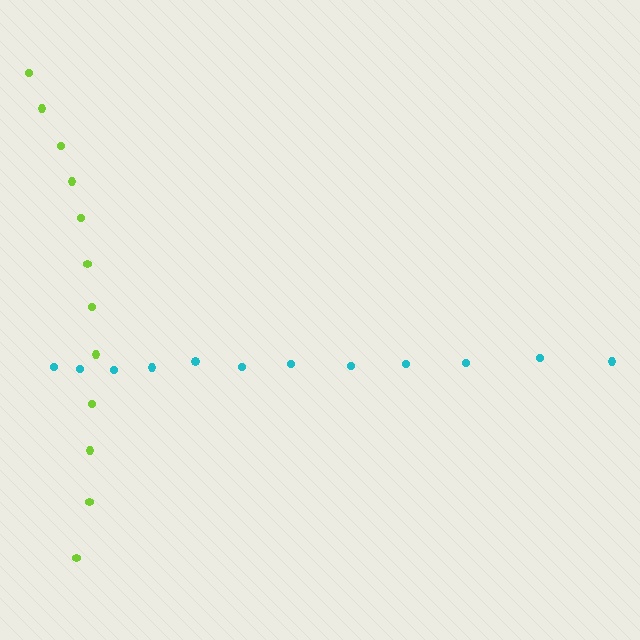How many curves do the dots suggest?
There are 2 distinct paths.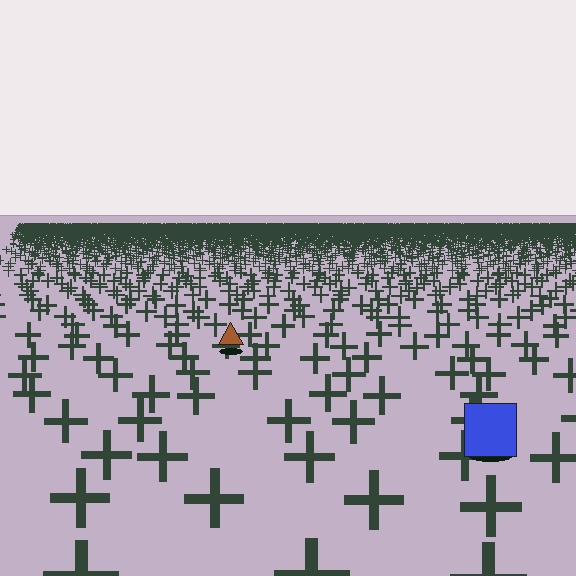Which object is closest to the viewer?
The blue square is closest. The texture marks near it are larger and more spread out.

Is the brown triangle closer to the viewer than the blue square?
No. The blue square is closer — you can tell from the texture gradient: the ground texture is coarser near it.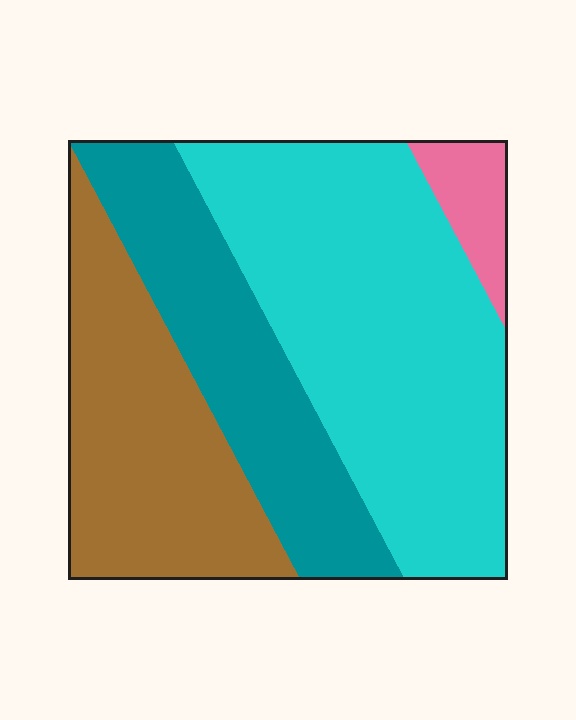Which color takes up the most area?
Cyan, at roughly 45%.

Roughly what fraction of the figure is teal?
Teal covers around 25% of the figure.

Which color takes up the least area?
Pink, at roughly 5%.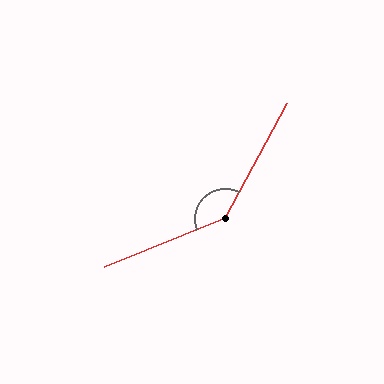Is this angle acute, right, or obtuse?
It is obtuse.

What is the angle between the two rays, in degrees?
Approximately 141 degrees.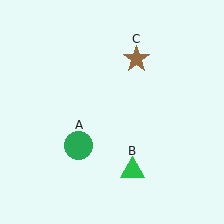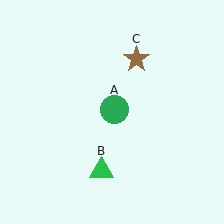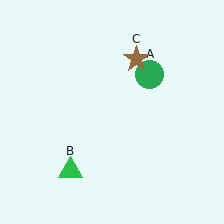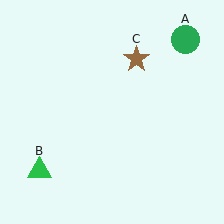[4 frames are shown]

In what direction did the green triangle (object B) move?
The green triangle (object B) moved left.